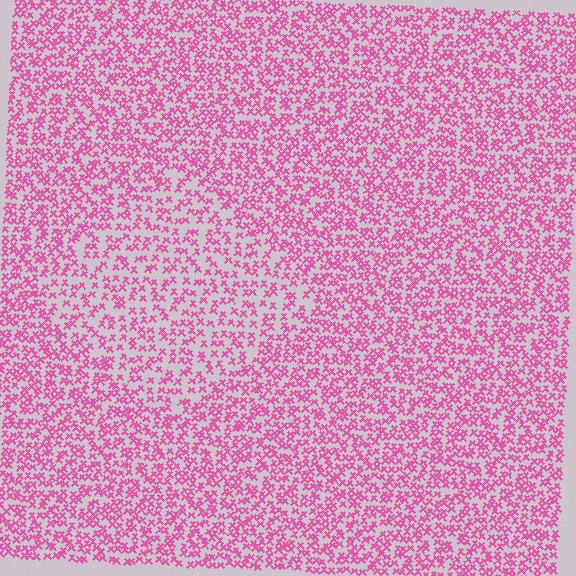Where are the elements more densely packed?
The elements are more densely packed outside the diamond boundary.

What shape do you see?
I see a diamond.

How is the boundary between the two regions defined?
The boundary is defined by a change in element density (approximately 1.6x ratio). All elements are the same color, size, and shape.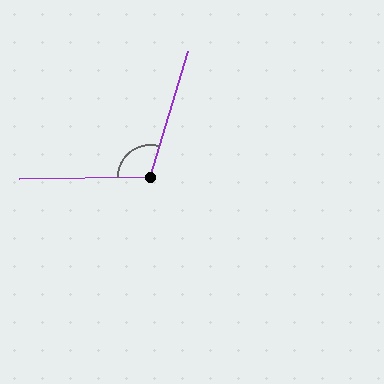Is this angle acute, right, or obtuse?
It is obtuse.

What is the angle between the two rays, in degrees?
Approximately 108 degrees.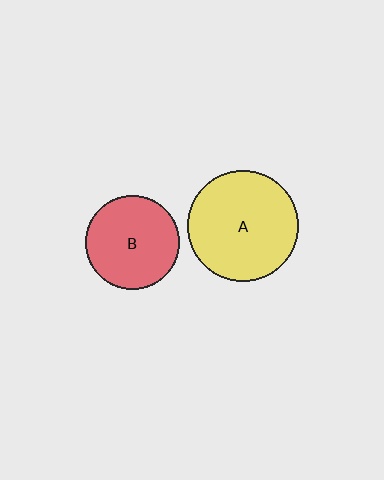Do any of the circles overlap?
No, none of the circles overlap.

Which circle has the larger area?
Circle A (yellow).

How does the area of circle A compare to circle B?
Approximately 1.4 times.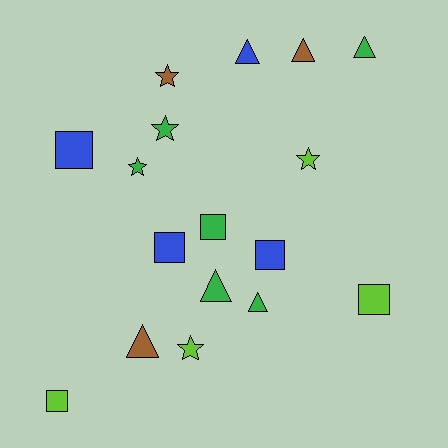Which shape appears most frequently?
Square, with 6 objects.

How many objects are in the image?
There are 17 objects.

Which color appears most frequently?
Green, with 6 objects.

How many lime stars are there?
There are 2 lime stars.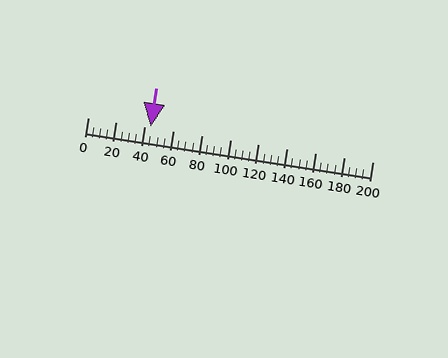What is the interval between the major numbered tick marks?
The major tick marks are spaced 20 units apart.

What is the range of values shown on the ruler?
The ruler shows values from 0 to 200.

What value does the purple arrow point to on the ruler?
The purple arrow points to approximately 44.